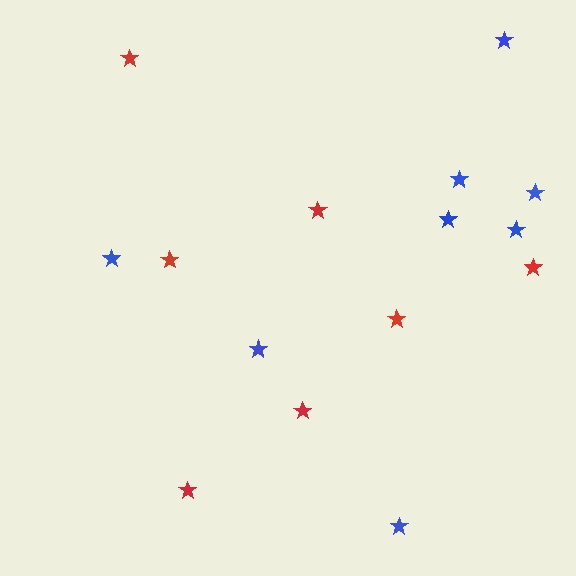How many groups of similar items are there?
There are 2 groups: one group of red stars (7) and one group of blue stars (8).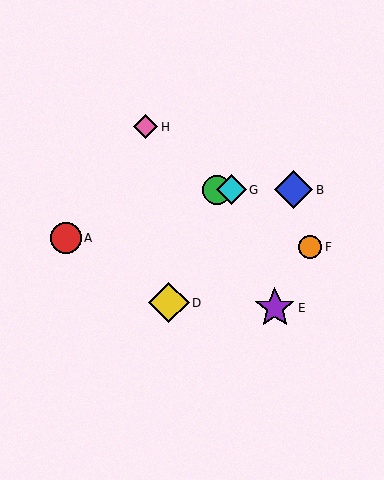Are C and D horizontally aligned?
No, C is at y≈190 and D is at y≈303.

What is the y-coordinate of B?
Object B is at y≈190.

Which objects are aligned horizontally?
Objects B, C, G are aligned horizontally.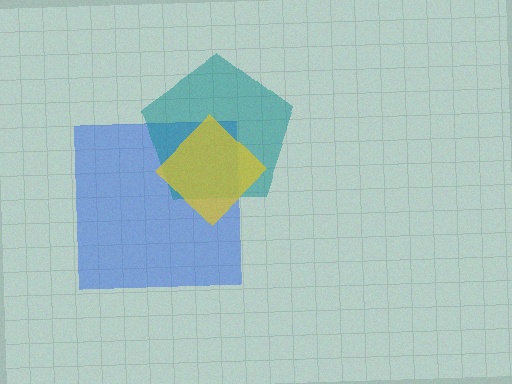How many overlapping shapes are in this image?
There are 3 overlapping shapes in the image.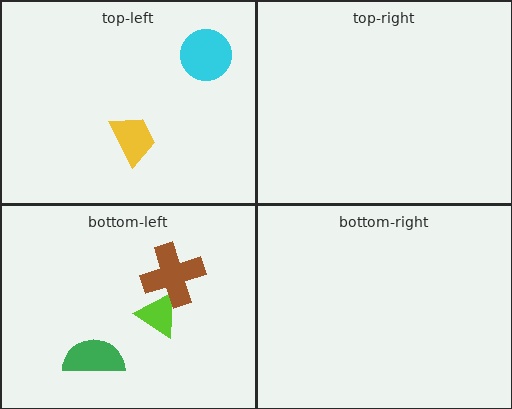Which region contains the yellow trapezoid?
The top-left region.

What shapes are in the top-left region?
The yellow trapezoid, the cyan circle.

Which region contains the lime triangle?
The bottom-left region.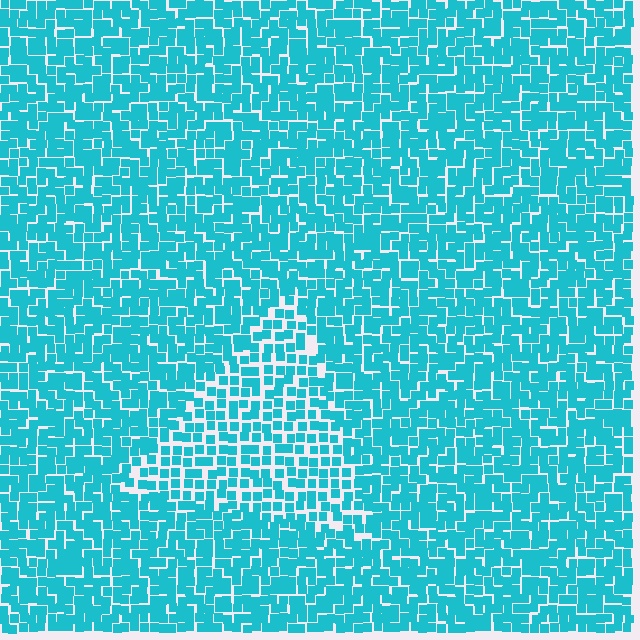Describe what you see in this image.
The image contains small cyan elements arranged at two different densities. A triangle-shaped region is visible where the elements are less densely packed than the surrounding area.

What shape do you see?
I see a triangle.